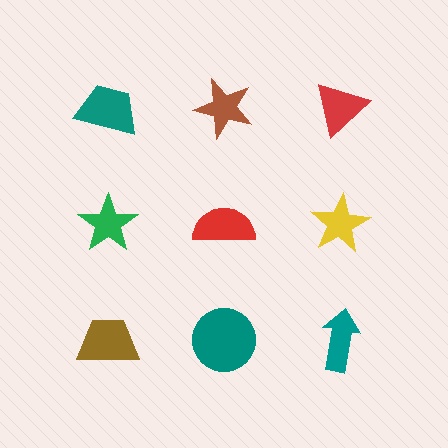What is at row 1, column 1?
A teal trapezoid.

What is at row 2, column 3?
A yellow star.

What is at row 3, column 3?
A teal arrow.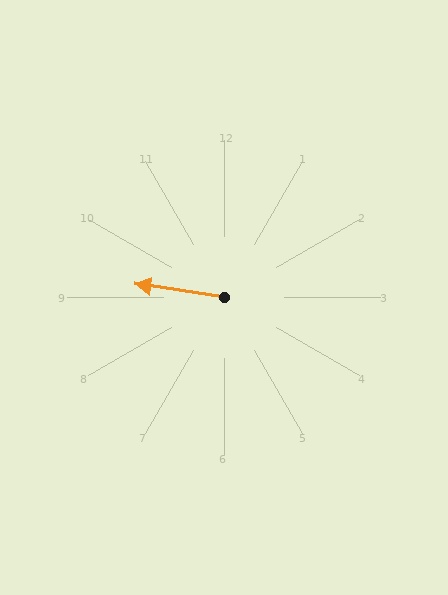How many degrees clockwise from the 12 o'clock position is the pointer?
Approximately 279 degrees.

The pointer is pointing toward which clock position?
Roughly 9 o'clock.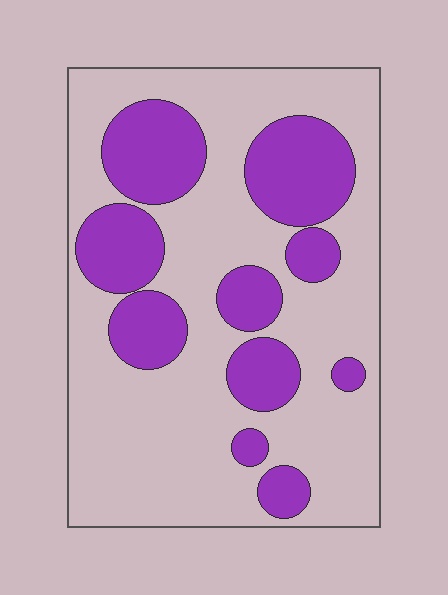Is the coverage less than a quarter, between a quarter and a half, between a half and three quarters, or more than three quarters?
Between a quarter and a half.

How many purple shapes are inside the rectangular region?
10.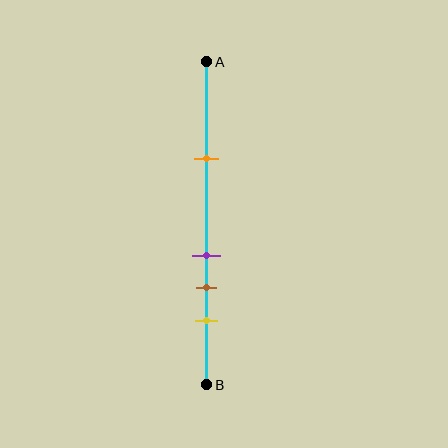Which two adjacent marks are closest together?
The purple and brown marks are the closest adjacent pair.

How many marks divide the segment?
There are 4 marks dividing the segment.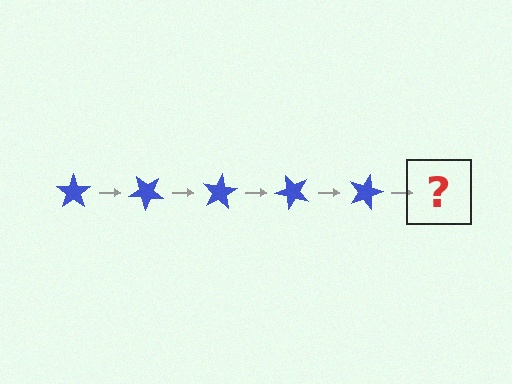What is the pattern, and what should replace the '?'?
The pattern is that the star rotates 40 degrees each step. The '?' should be a blue star rotated 200 degrees.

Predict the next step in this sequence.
The next step is a blue star rotated 200 degrees.